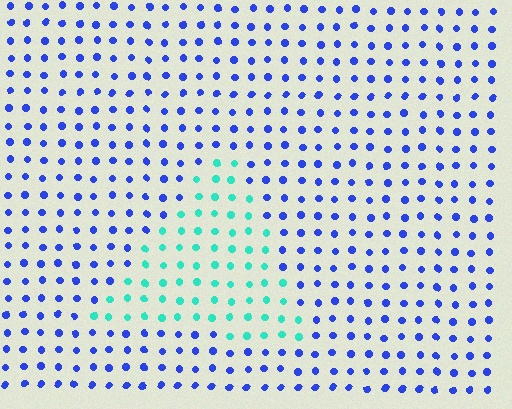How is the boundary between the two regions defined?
The boundary is defined purely by a slight shift in hue (about 64 degrees). Spacing, size, and orientation are identical on both sides.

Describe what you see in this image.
The image is filled with small blue elements in a uniform arrangement. A triangle-shaped region is visible where the elements are tinted to a slightly different hue, forming a subtle color boundary.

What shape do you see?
I see a triangle.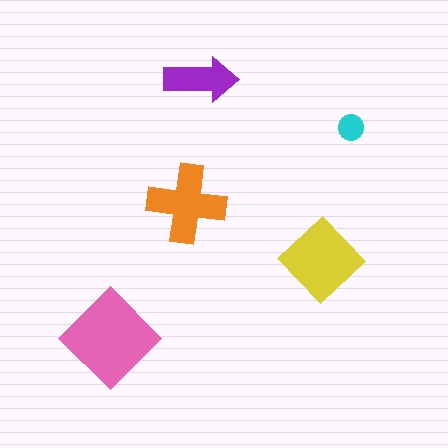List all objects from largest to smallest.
The pink diamond, the yellow diamond, the orange cross, the purple arrow, the cyan circle.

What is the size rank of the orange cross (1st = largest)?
3rd.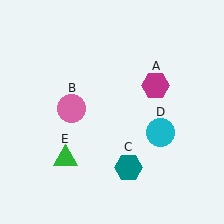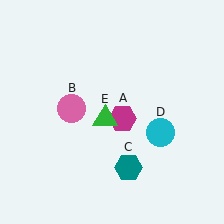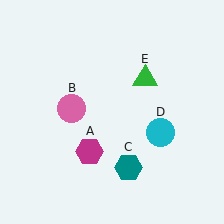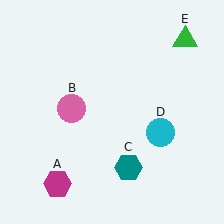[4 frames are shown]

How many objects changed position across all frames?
2 objects changed position: magenta hexagon (object A), green triangle (object E).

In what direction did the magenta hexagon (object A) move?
The magenta hexagon (object A) moved down and to the left.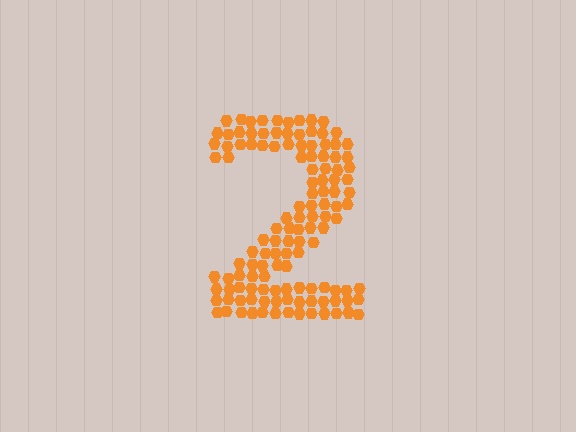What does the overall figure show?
The overall figure shows the digit 2.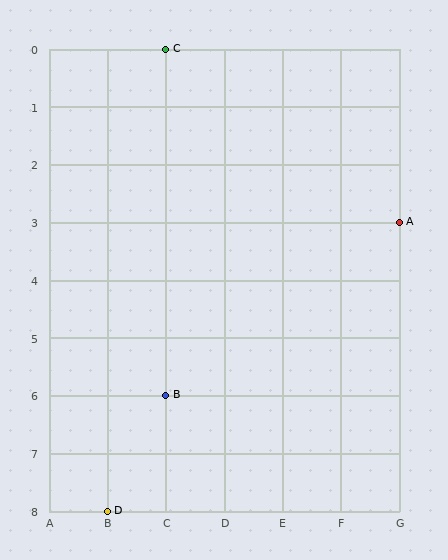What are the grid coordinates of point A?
Point A is at grid coordinates (G, 3).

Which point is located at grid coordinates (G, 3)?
Point A is at (G, 3).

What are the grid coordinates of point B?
Point B is at grid coordinates (C, 6).